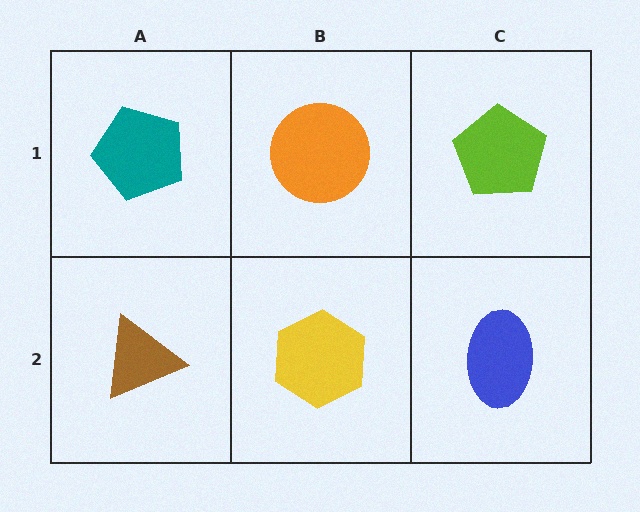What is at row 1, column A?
A teal pentagon.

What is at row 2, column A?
A brown triangle.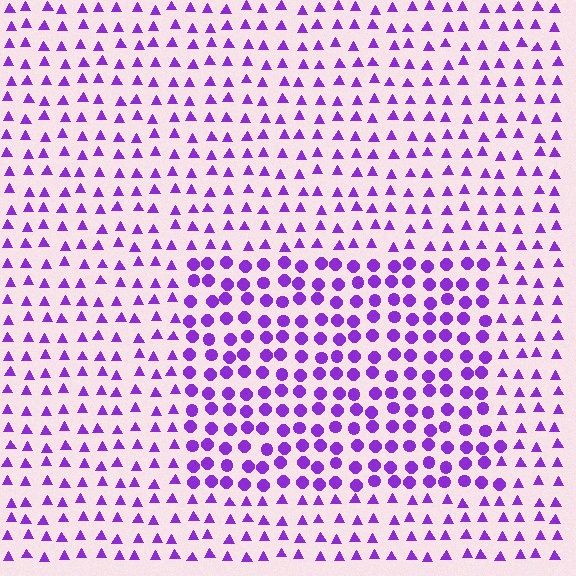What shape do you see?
I see a rectangle.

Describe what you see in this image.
The image is filled with small purple elements arranged in a uniform grid. A rectangle-shaped region contains circles, while the surrounding area contains triangles. The boundary is defined purely by the change in element shape.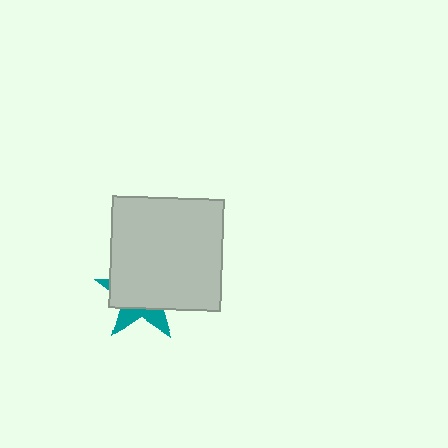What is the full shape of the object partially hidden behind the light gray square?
The partially hidden object is a teal star.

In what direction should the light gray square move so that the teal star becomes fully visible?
The light gray square should move up. That is the shortest direction to clear the overlap and leave the teal star fully visible.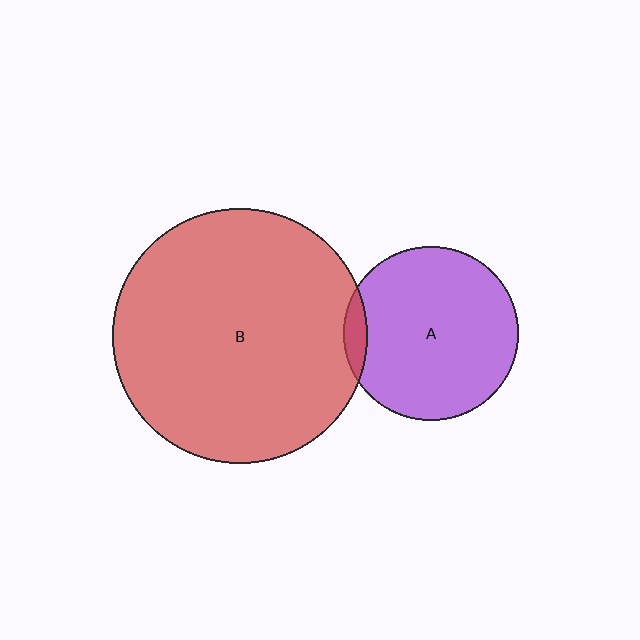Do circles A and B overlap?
Yes.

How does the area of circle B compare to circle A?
Approximately 2.1 times.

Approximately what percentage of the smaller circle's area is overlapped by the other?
Approximately 5%.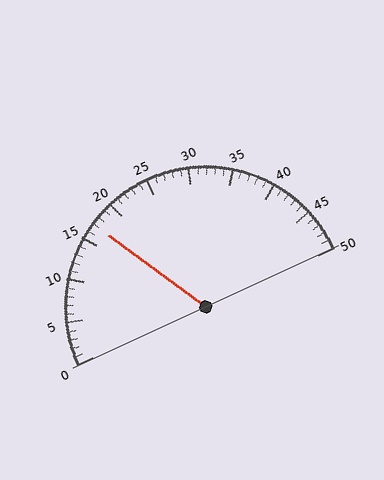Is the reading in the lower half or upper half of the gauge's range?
The reading is in the lower half of the range (0 to 50).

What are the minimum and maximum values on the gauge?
The gauge ranges from 0 to 50.